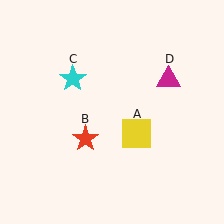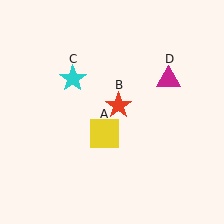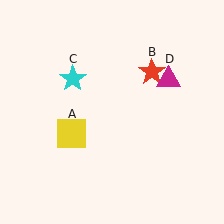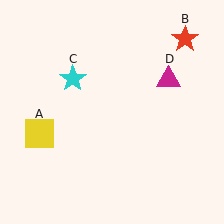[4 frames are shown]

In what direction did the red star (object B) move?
The red star (object B) moved up and to the right.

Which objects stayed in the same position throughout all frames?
Cyan star (object C) and magenta triangle (object D) remained stationary.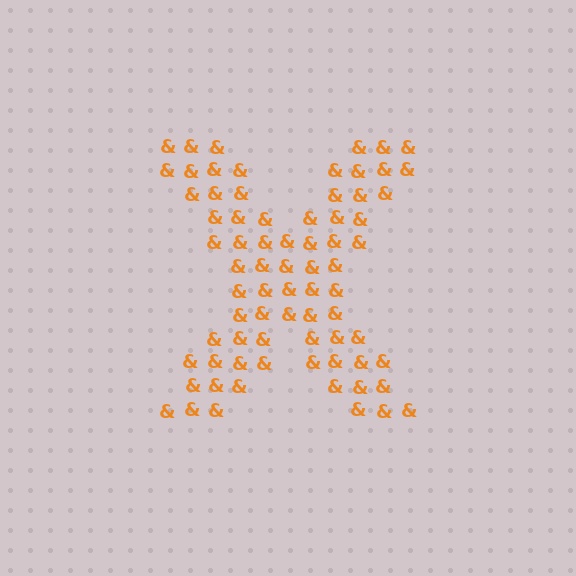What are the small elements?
The small elements are ampersands.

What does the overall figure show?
The overall figure shows the letter X.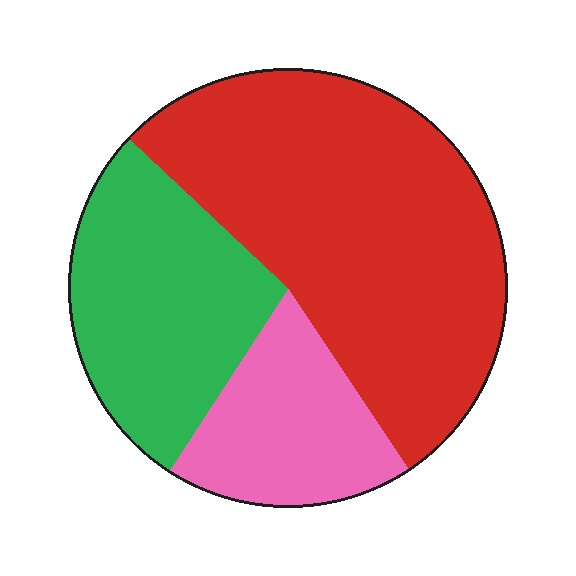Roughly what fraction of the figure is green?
Green takes up between a sixth and a third of the figure.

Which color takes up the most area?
Red, at roughly 55%.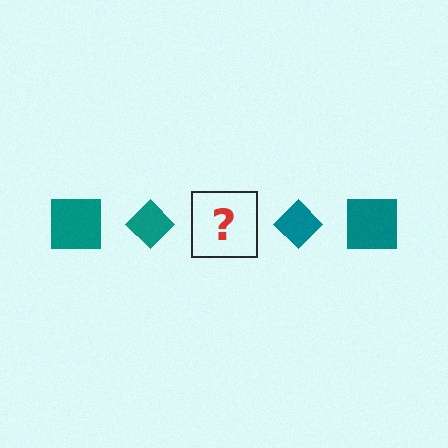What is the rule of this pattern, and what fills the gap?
The rule is that the pattern cycles through square, diamond shapes in teal. The gap should be filled with a teal square.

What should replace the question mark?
The question mark should be replaced with a teal square.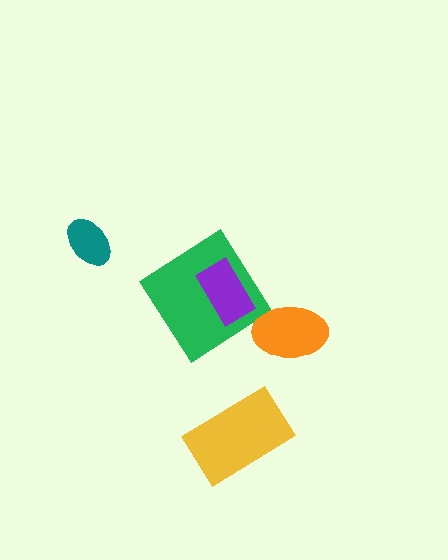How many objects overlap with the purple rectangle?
1 object overlaps with the purple rectangle.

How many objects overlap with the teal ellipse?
0 objects overlap with the teal ellipse.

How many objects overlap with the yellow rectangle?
0 objects overlap with the yellow rectangle.